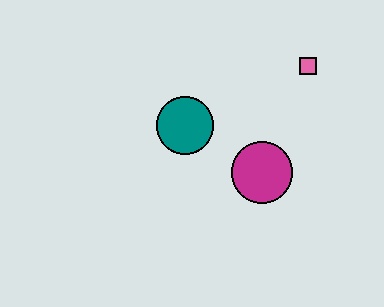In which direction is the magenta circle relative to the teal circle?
The magenta circle is to the right of the teal circle.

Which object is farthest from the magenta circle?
The pink square is farthest from the magenta circle.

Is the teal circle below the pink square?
Yes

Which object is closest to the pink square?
The magenta circle is closest to the pink square.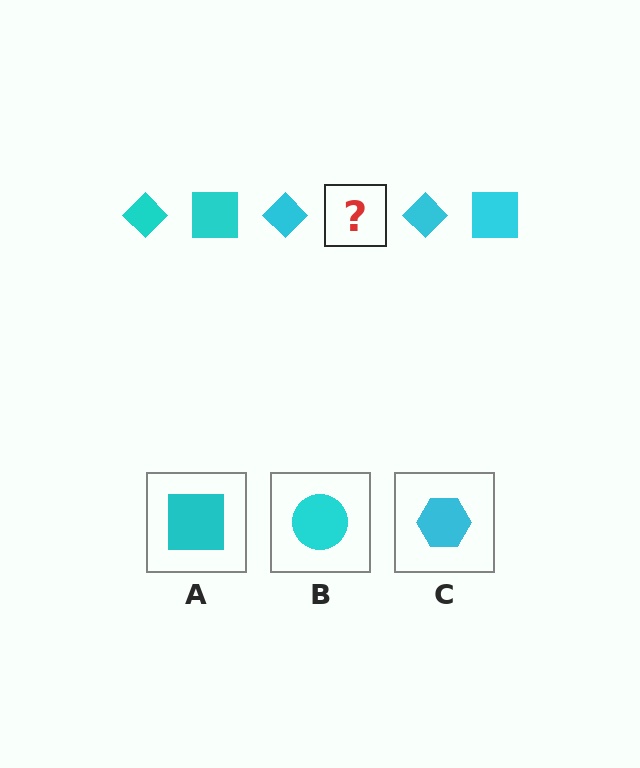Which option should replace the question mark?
Option A.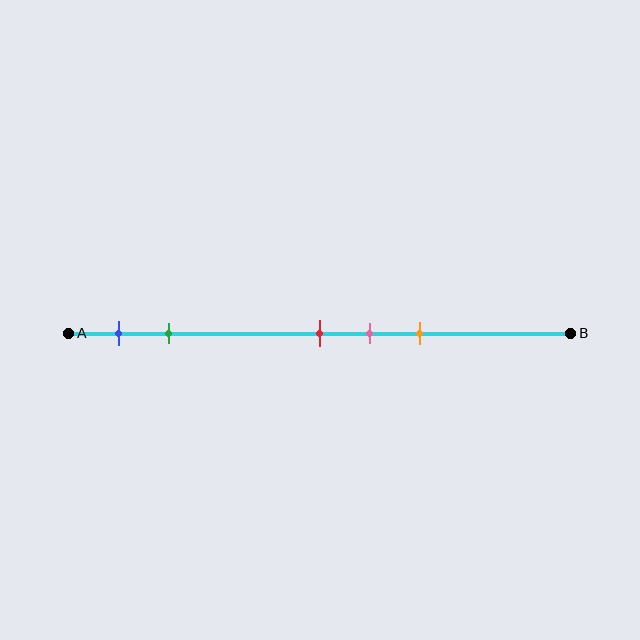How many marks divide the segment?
There are 5 marks dividing the segment.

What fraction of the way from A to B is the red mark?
The red mark is approximately 50% (0.5) of the way from A to B.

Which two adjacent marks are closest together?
The red and pink marks are the closest adjacent pair.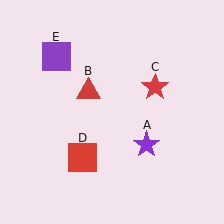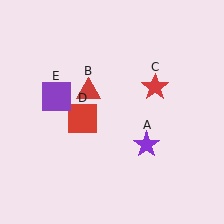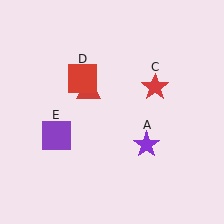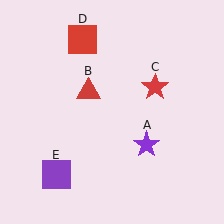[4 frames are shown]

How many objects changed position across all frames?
2 objects changed position: red square (object D), purple square (object E).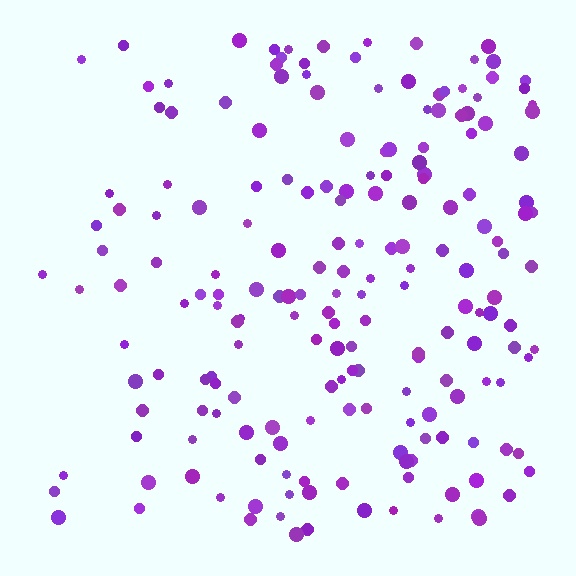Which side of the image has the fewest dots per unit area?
The left.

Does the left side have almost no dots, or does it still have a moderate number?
Still a moderate number, just noticeably fewer than the right.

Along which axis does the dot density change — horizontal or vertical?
Horizontal.